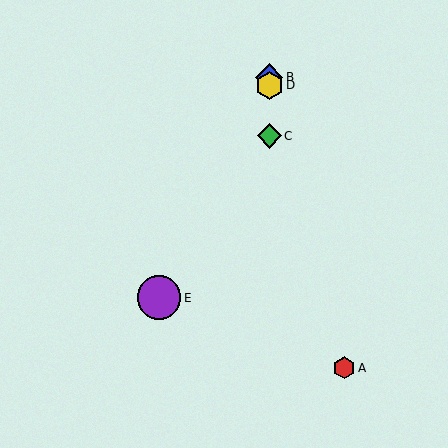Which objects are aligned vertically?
Objects B, C, D are aligned vertically.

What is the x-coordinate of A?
Object A is at x≈344.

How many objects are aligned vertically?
3 objects (B, C, D) are aligned vertically.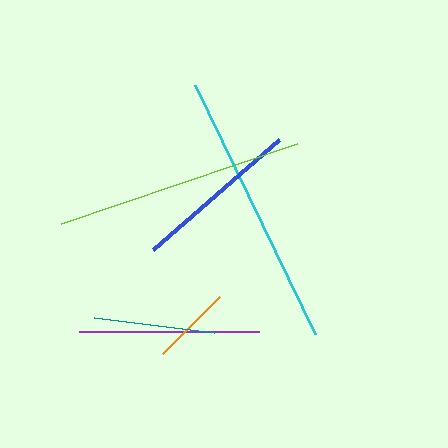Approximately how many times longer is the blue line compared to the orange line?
The blue line is approximately 2.1 times the length of the orange line.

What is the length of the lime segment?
The lime segment is approximately 249 pixels long.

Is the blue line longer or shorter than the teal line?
The blue line is longer than the teal line.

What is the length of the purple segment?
The purple segment is approximately 180 pixels long.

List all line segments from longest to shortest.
From longest to shortest: cyan, lime, purple, blue, teal, orange.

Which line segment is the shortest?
The orange line is the shortest at approximately 80 pixels.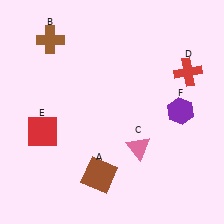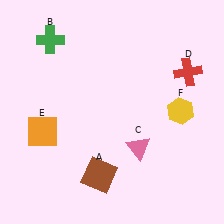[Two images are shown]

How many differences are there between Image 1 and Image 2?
There are 3 differences between the two images.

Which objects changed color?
B changed from brown to green. E changed from red to orange. F changed from purple to yellow.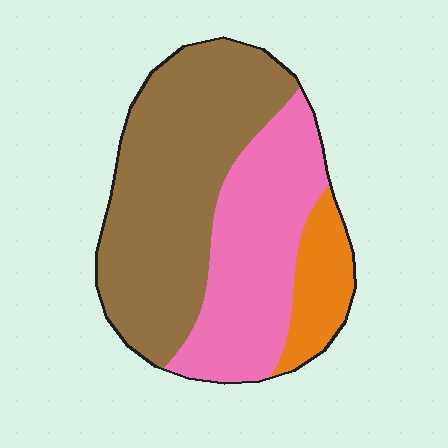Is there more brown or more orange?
Brown.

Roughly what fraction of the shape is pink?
Pink takes up about three eighths (3/8) of the shape.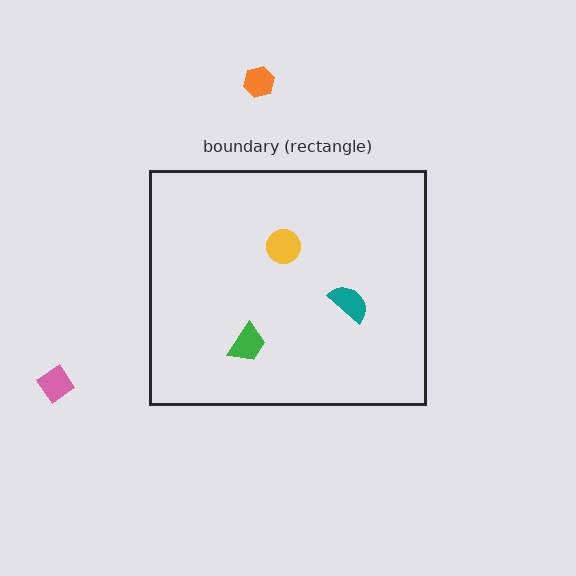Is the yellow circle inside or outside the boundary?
Inside.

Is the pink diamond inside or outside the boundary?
Outside.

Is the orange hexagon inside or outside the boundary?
Outside.